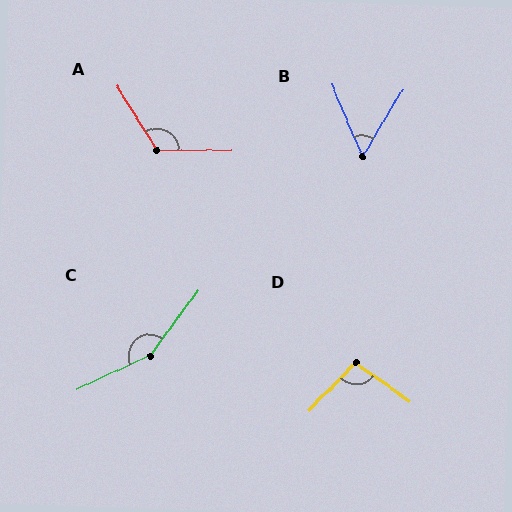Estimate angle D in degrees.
Approximately 99 degrees.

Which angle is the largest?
C, at approximately 151 degrees.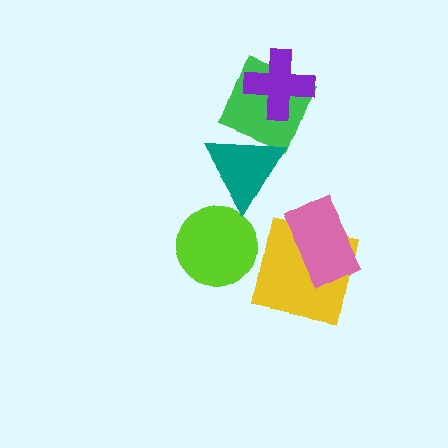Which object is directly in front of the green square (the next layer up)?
The teal triangle is directly in front of the green square.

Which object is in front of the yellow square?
The pink rectangle is in front of the yellow square.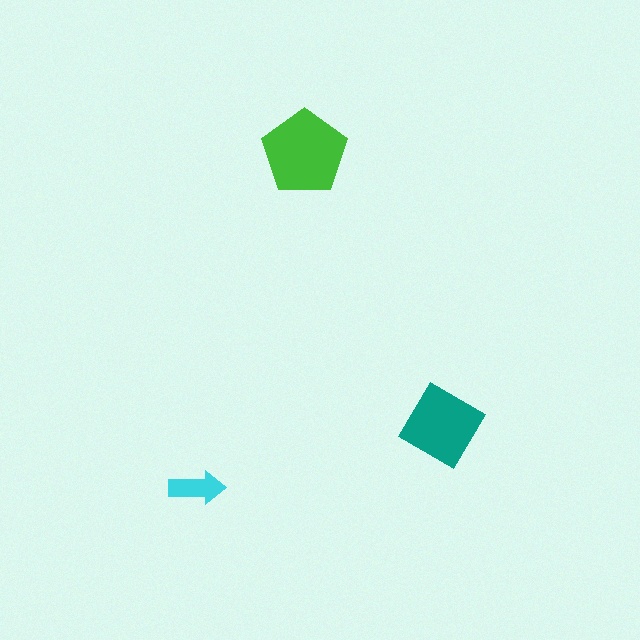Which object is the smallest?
The cyan arrow.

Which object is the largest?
The green pentagon.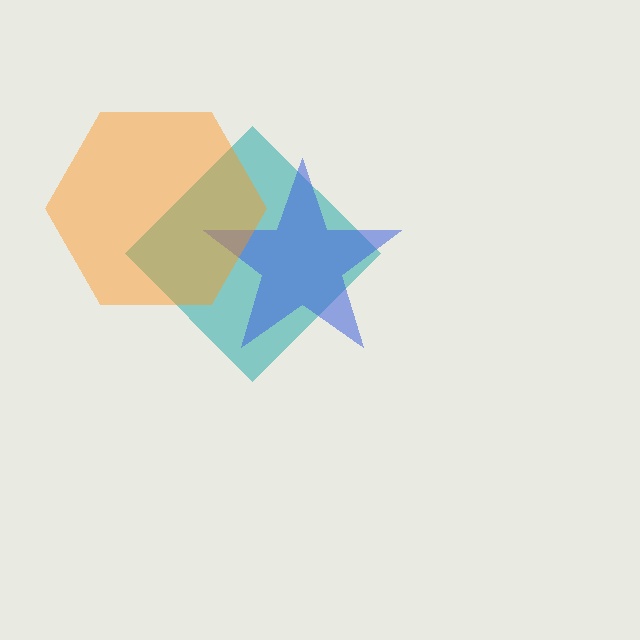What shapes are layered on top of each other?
The layered shapes are: a teal diamond, a blue star, an orange hexagon.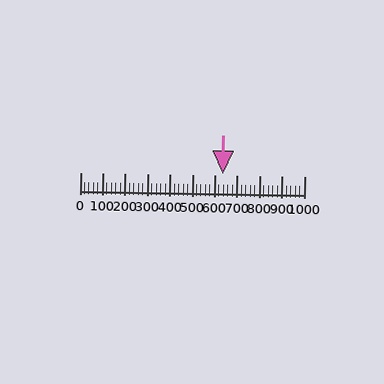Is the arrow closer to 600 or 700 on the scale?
The arrow is closer to 600.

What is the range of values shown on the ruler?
The ruler shows values from 0 to 1000.